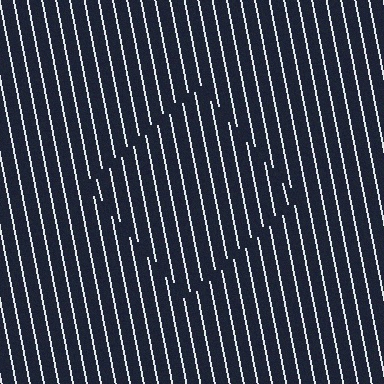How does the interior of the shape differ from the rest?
The interior of the shape contains the same grating, shifted by half a period — the contour is defined by the phase discontinuity where line-ends from the inner and outer gratings abut.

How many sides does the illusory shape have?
4 sides — the line-ends trace a square.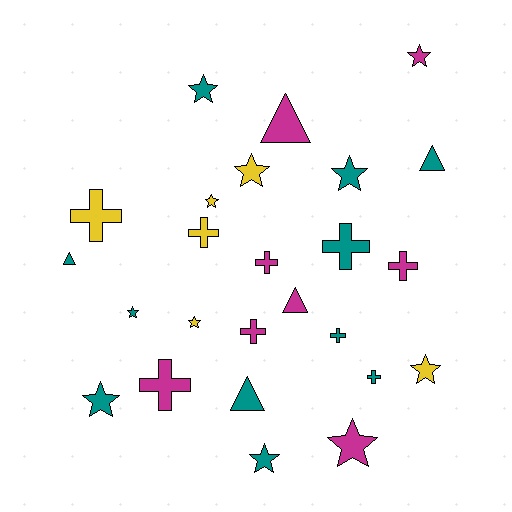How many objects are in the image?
There are 25 objects.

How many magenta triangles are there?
There are 2 magenta triangles.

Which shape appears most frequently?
Star, with 11 objects.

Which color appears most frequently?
Teal, with 11 objects.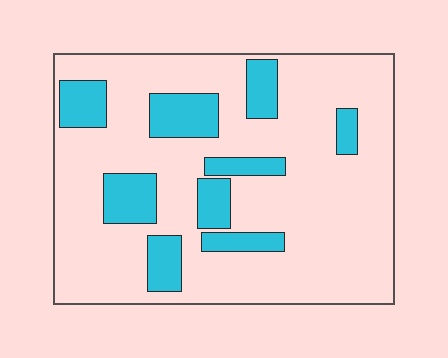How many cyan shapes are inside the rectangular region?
9.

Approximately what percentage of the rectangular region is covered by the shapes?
Approximately 20%.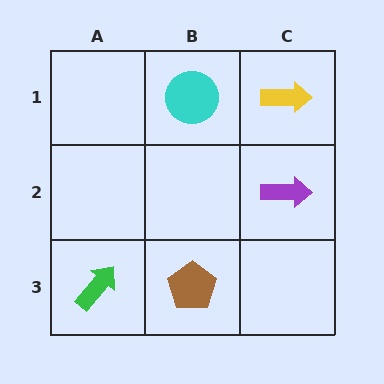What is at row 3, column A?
A green arrow.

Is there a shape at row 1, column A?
No, that cell is empty.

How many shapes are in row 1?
2 shapes.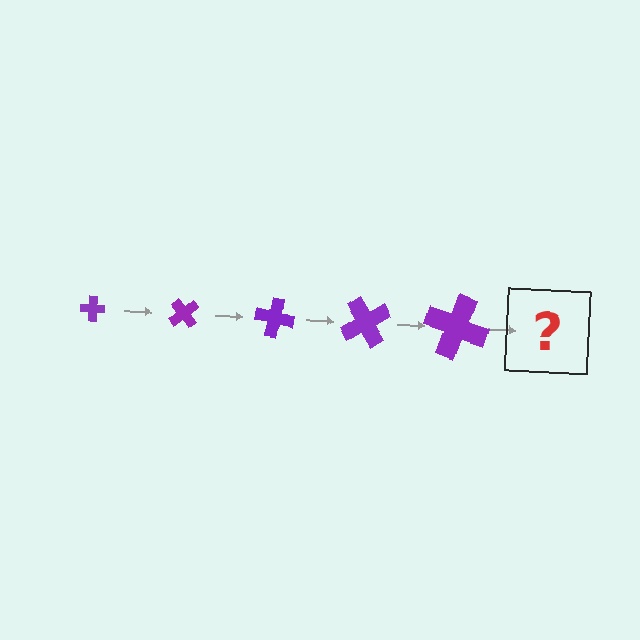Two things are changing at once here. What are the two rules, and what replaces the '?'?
The two rules are that the cross grows larger each step and it rotates 50 degrees each step. The '?' should be a cross, larger than the previous one and rotated 250 degrees from the start.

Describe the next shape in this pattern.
It should be a cross, larger than the previous one and rotated 250 degrees from the start.